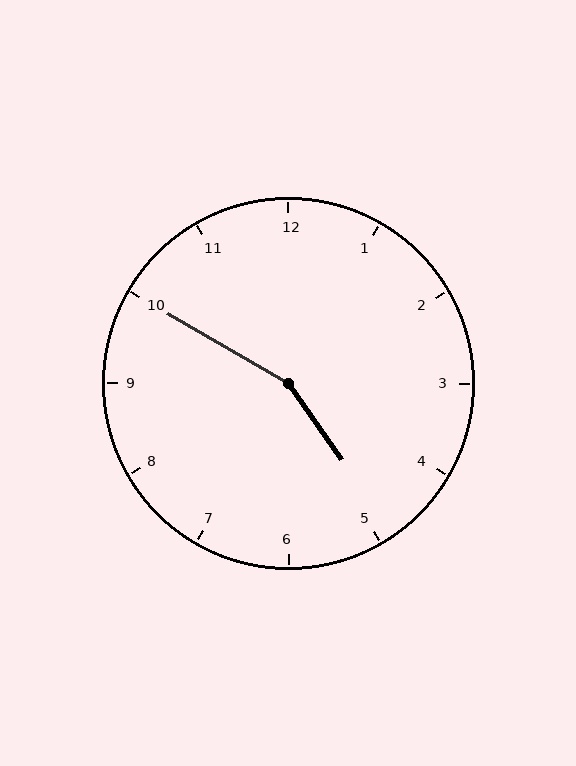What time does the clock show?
4:50.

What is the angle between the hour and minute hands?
Approximately 155 degrees.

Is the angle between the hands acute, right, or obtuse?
It is obtuse.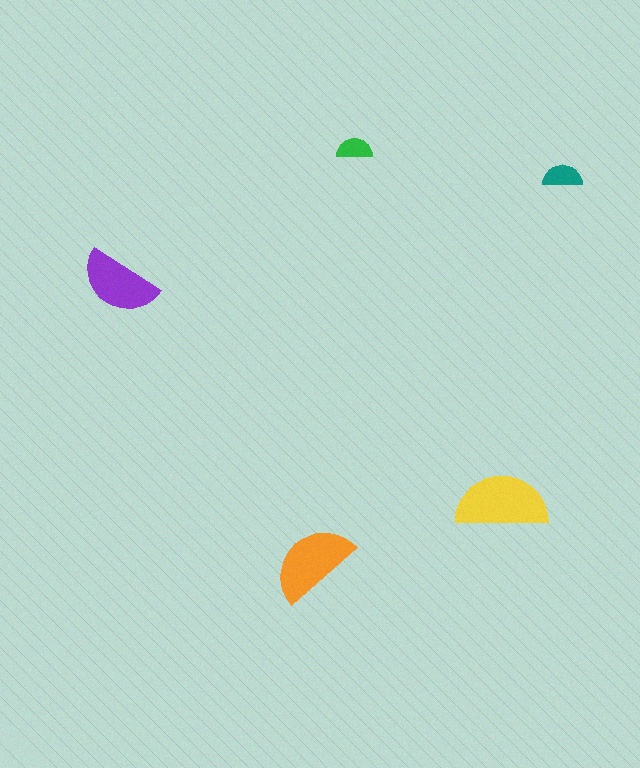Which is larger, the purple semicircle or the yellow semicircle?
The yellow one.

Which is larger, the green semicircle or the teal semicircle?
The teal one.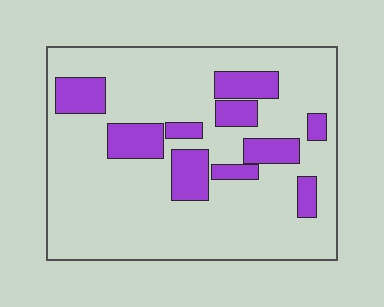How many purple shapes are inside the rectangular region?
10.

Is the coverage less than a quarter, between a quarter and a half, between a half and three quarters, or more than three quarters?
Less than a quarter.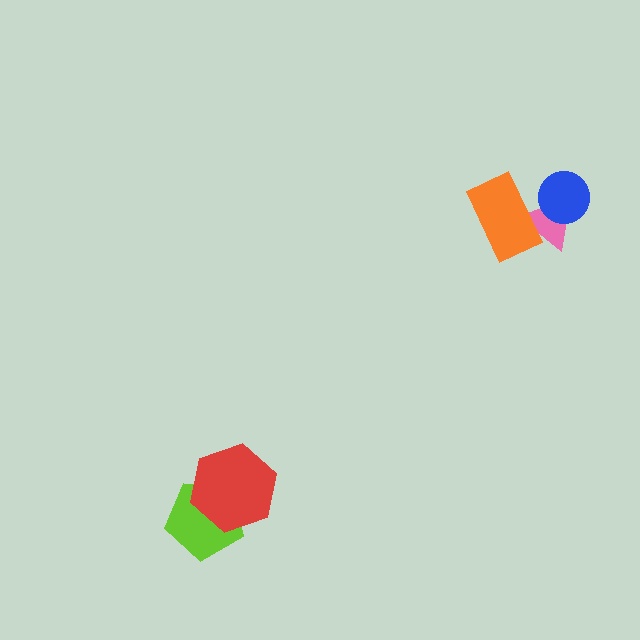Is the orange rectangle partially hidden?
No, no other shape covers it.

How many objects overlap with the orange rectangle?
1 object overlaps with the orange rectangle.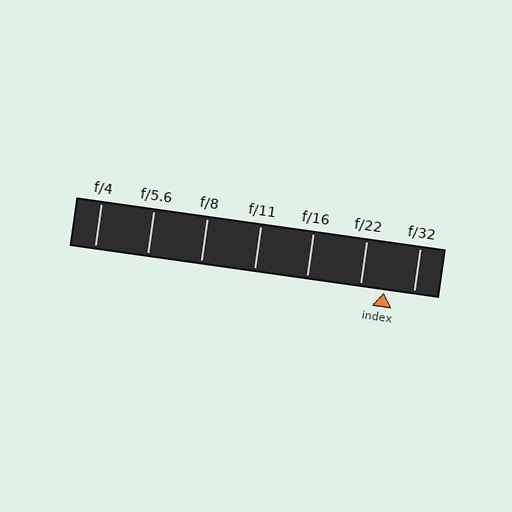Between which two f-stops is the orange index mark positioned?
The index mark is between f/22 and f/32.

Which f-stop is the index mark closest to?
The index mark is closest to f/22.